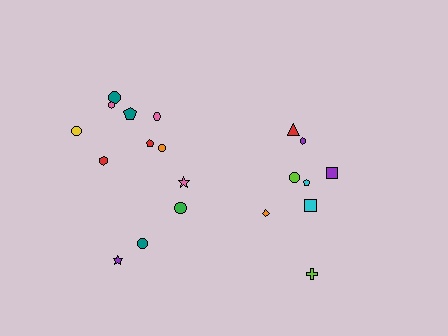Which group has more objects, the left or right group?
The left group.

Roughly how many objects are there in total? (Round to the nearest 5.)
Roughly 20 objects in total.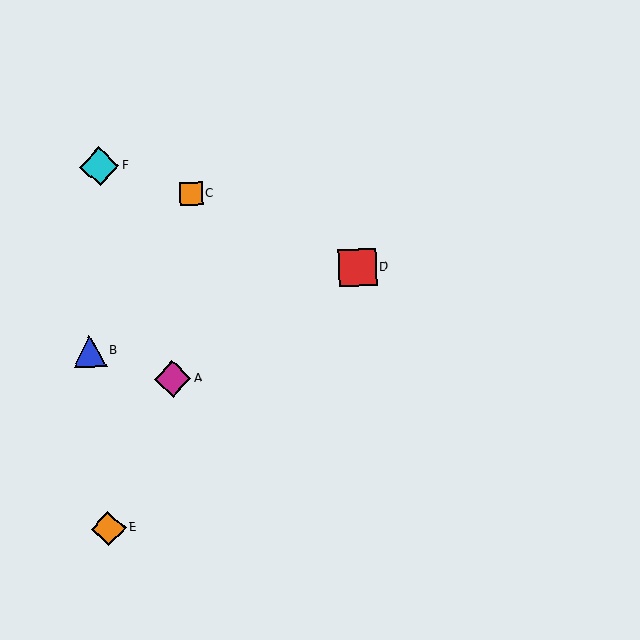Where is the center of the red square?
The center of the red square is at (358, 267).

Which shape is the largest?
The cyan diamond (labeled F) is the largest.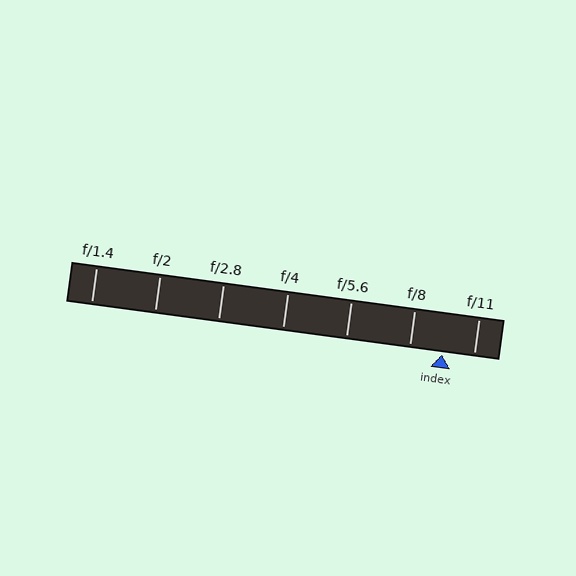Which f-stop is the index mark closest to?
The index mark is closest to f/11.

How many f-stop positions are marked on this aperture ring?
There are 7 f-stop positions marked.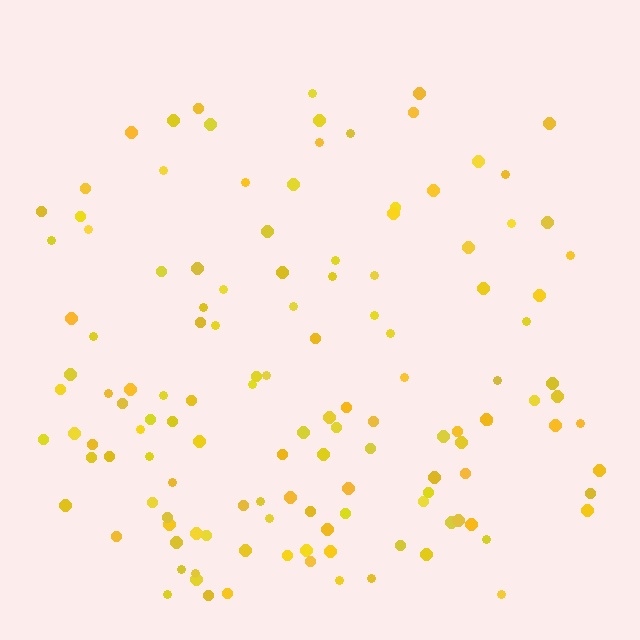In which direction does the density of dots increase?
From top to bottom, with the bottom side densest.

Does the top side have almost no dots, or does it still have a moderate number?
Still a moderate number, just noticeably fewer than the bottom.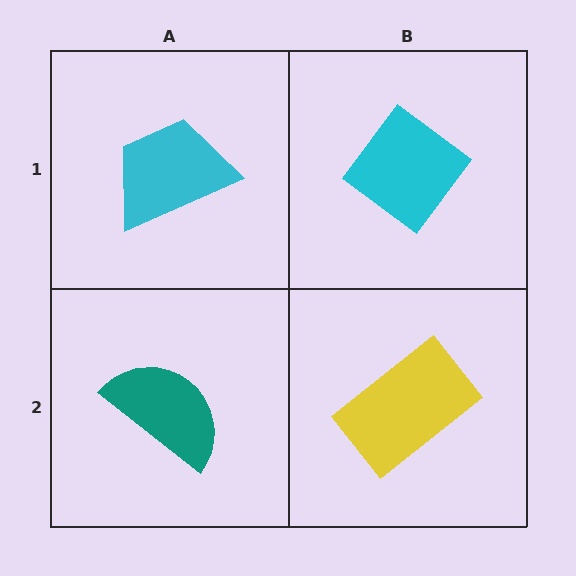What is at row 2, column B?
A yellow rectangle.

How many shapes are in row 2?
2 shapes.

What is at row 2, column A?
A teal semicircle.